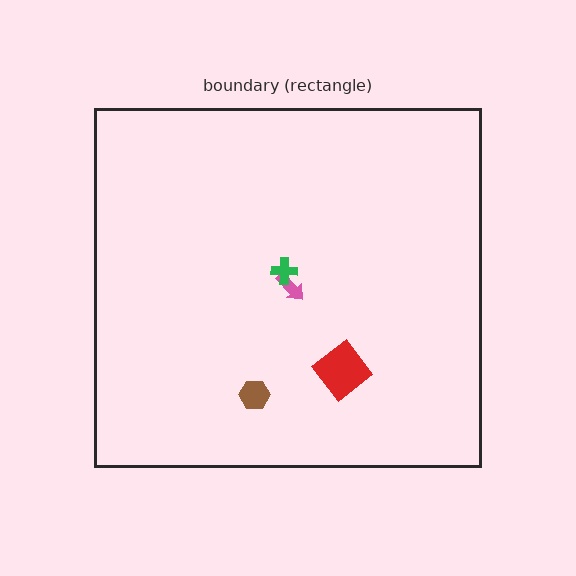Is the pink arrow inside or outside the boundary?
Inside.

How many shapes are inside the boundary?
4 inside, 0 outside.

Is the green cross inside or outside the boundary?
Inside.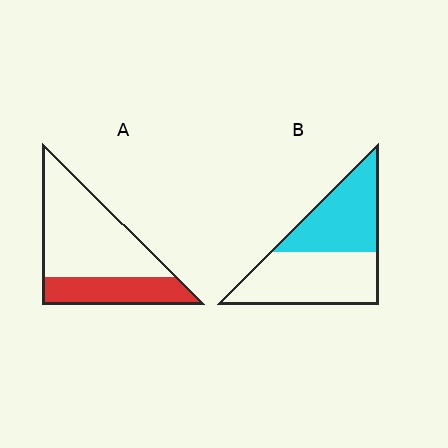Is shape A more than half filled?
No.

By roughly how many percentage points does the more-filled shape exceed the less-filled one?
By roughly 15 percentage points (B over A).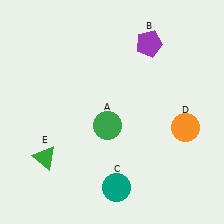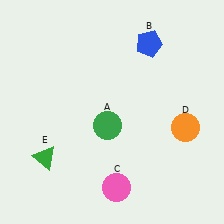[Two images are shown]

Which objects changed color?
B changed from purple to blue. C changed from teal to pink.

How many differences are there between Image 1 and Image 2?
There are 2 differences between the two images.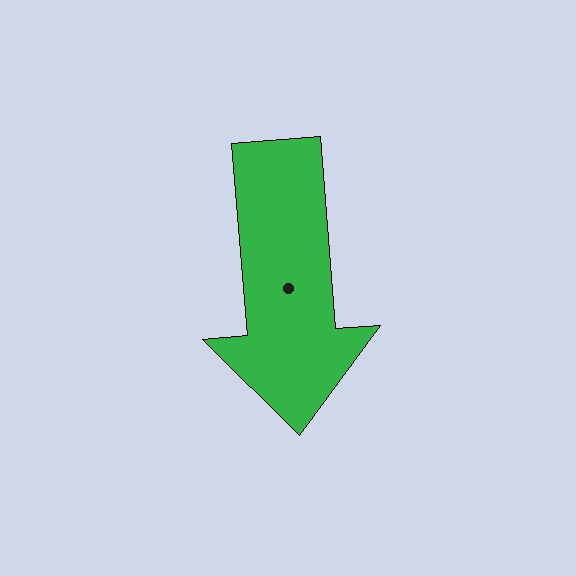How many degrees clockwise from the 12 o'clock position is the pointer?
Approximately 175 degrees.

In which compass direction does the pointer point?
South.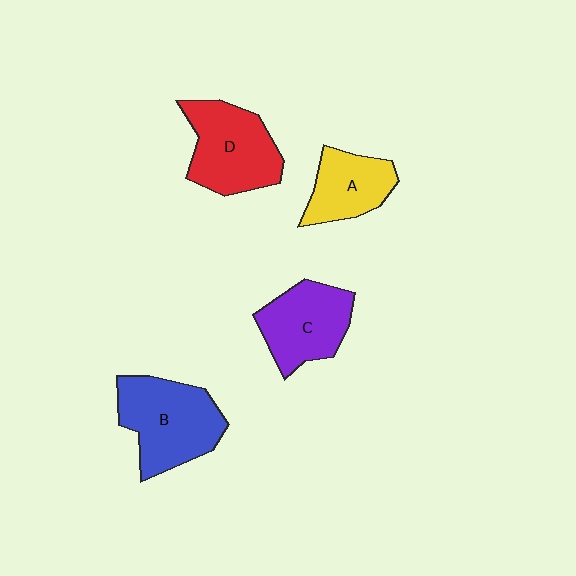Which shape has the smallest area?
Shape A (yellow).